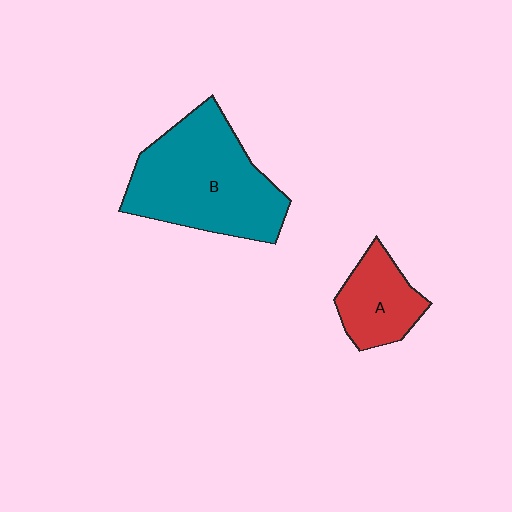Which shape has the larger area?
Shape B (teal).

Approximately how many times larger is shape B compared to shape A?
Approximately 2.3 times.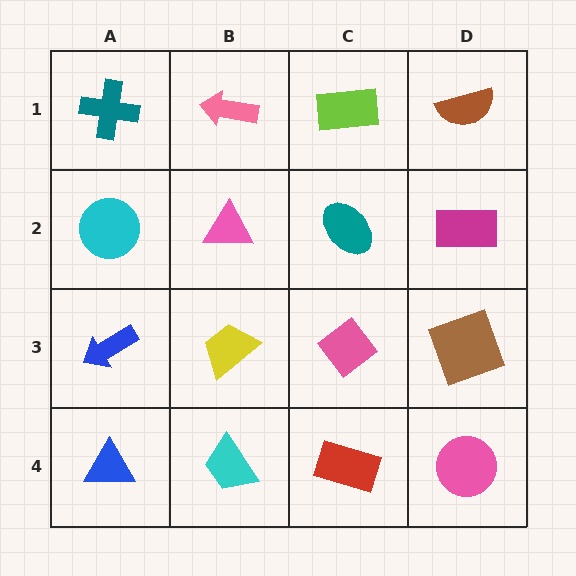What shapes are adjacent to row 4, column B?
A yellow trapezoid (row 3, column B), a blue triangle (row 4, column A), a red rectangle (row 4, column C).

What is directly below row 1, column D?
A magenta rectangle.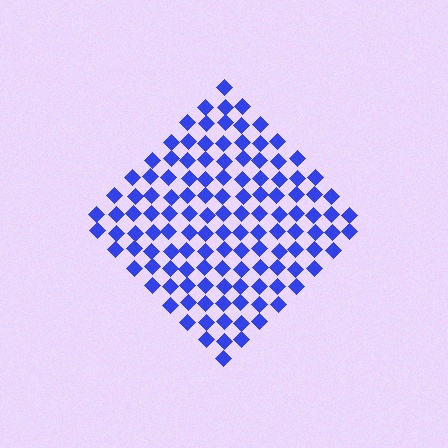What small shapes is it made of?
It is made of small diamonds.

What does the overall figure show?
The overall figure shows a diamond.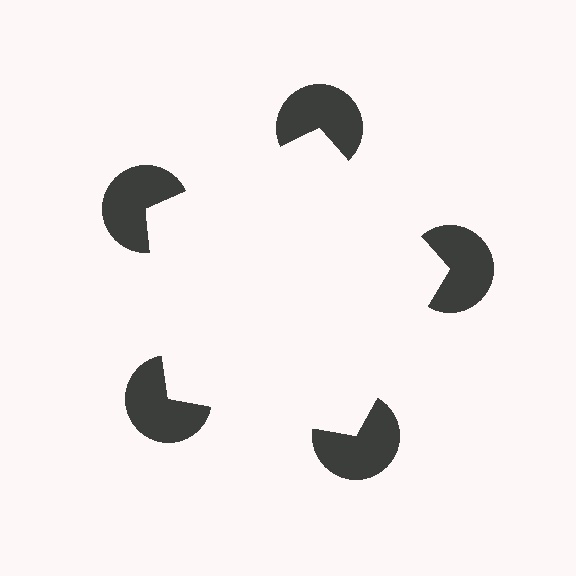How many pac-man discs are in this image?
There are 5 — one at each vertex of the illusory pentagon.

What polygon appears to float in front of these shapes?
An illusory pentagon — its edges are inferred from the aligned wedge cuts in the pac-man discs, not physically drawn.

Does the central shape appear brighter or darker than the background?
It typically appears slightly brighter than the background, even though no actual brightness change is drawn.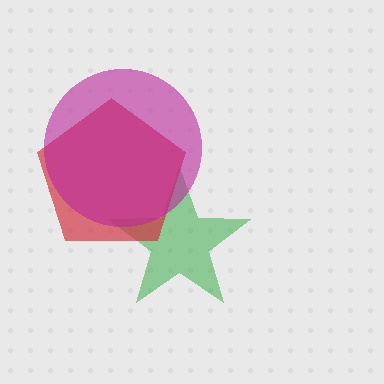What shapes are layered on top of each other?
The layered shapes are: a green star, a red pentagon, a magenta circle.